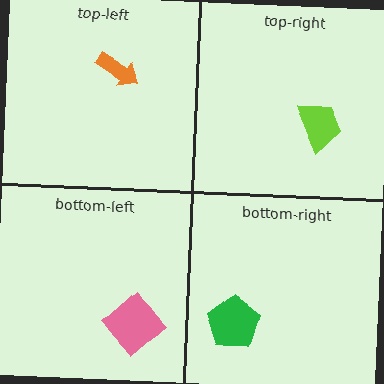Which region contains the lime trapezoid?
The top-right region.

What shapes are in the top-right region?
The lime trapezoid.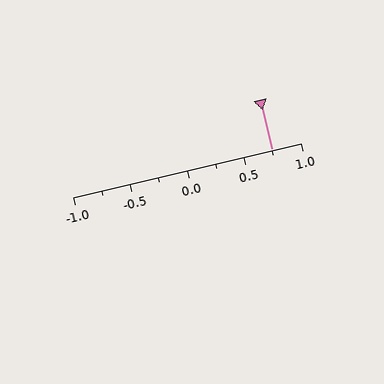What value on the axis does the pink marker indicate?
The marker indicates approximately 0.75.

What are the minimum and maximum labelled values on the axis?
The axis runs from -1.0 to 1.0.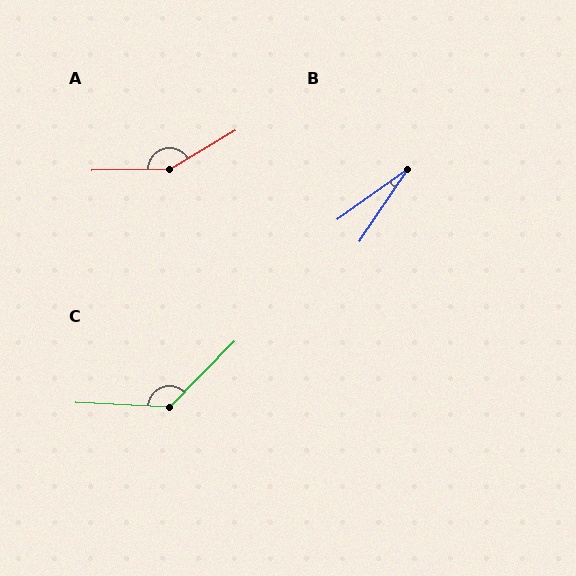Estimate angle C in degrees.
Approximately 132 degrees.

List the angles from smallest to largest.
B (21°), C (132°), A (150°).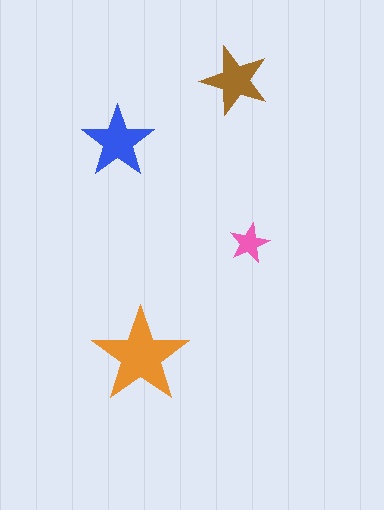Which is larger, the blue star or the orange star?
The orange one.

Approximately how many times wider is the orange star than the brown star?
About 1.5 times wider.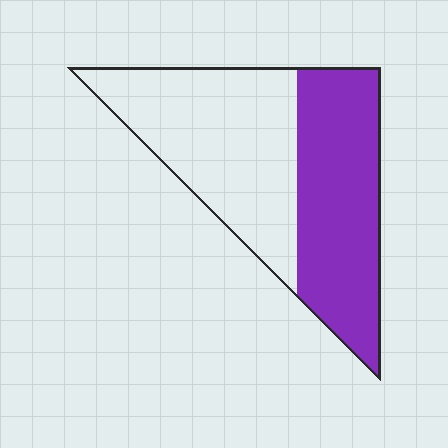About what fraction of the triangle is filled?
About one half (1/2).